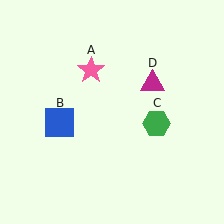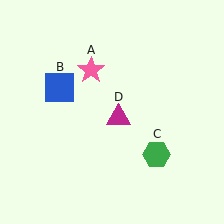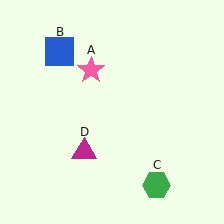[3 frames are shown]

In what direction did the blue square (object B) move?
The blue square (object B) moved up.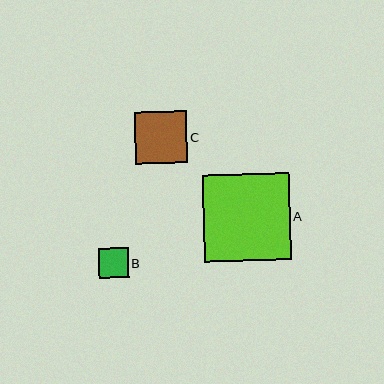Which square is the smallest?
Square B is the smallest with a size of approximately 30 pixels.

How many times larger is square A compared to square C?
Square A is approximately 1.7 times the size of square C.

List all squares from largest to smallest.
From largest to smallest: A, C, B.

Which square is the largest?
Square A is the largest with a size of approximately 86 pixels.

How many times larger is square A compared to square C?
Square A is approximately 1.7 times the size of square C.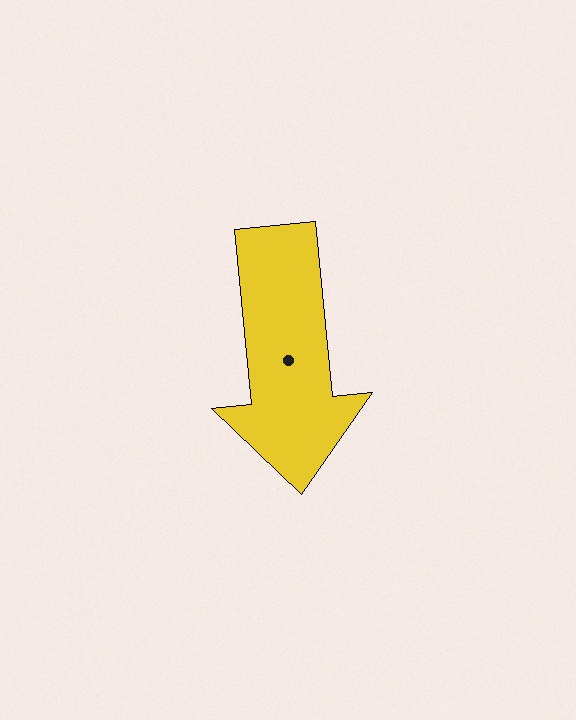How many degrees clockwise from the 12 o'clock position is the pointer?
Approximately 174 degrees.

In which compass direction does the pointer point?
South.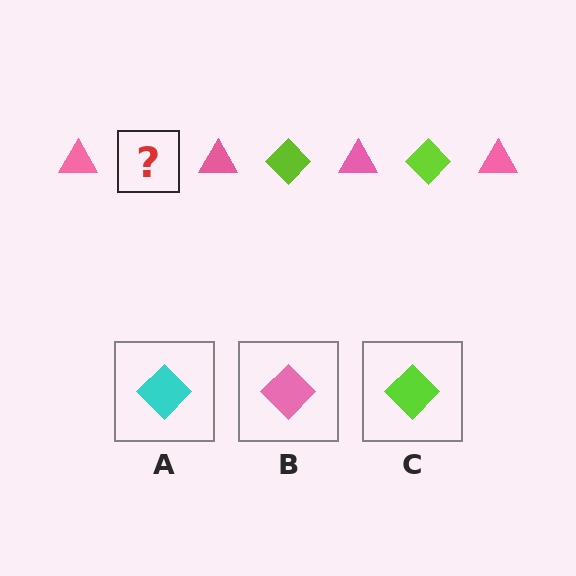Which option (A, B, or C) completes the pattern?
C.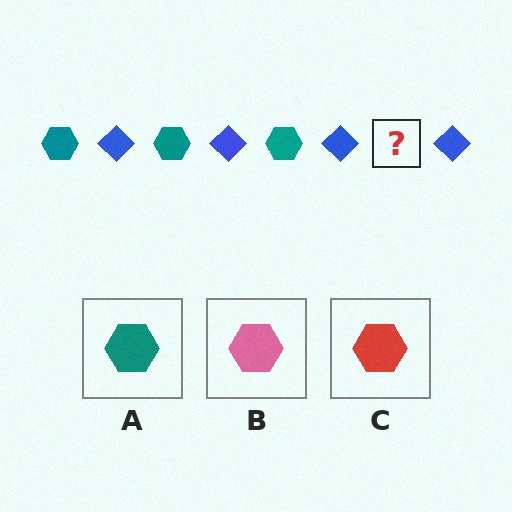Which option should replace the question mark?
Option A.